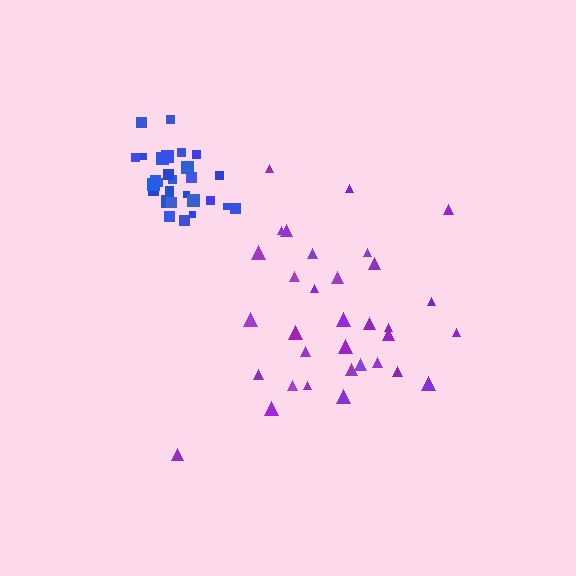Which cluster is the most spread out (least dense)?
Purple.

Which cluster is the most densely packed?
Blue.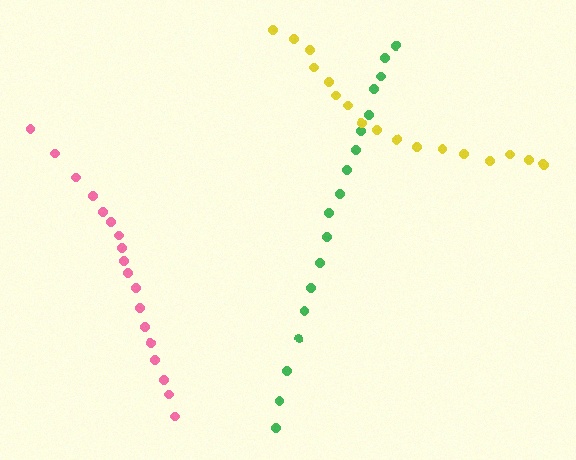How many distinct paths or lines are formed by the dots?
There are 3 distinct paths.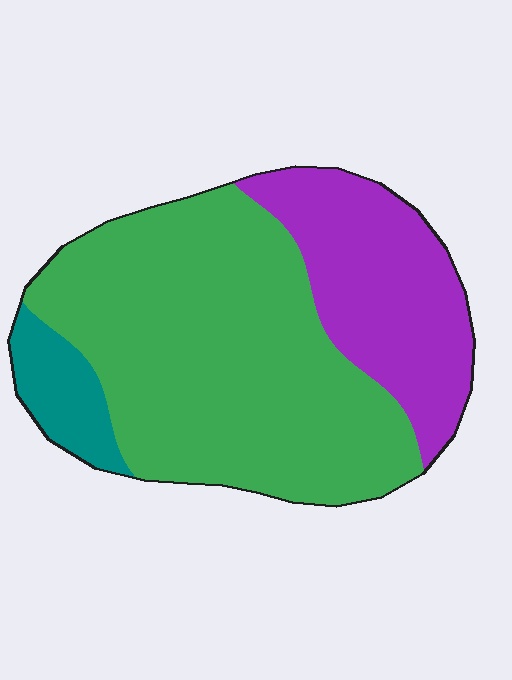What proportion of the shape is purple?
Purple covers about 30% of the shape.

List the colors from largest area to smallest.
From largest to smallest: green, purple, teal.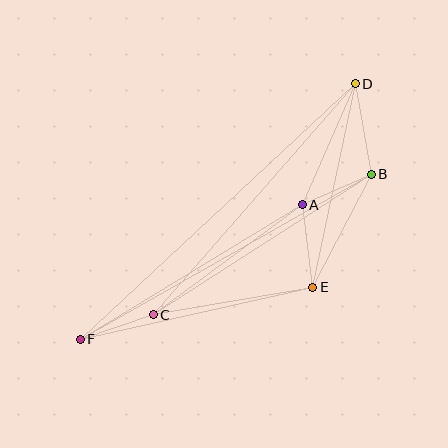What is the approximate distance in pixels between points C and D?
The distance between C and D is approximately 307 pixels.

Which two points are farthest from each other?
Points D and F are farthest from each other.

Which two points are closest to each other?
Points A and B are closest to each other.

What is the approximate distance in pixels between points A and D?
The distance between A and D is approximately 132 pixels.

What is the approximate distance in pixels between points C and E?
The distance between C and E is approximately 161 pixels.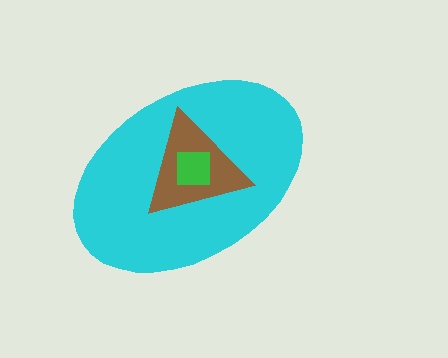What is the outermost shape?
The cyan ellipse.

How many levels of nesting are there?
3.